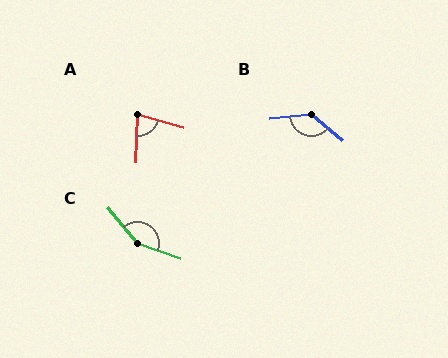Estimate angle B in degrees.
Approximately 135 degrees.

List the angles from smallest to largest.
A (76°), B (135°), C (148°).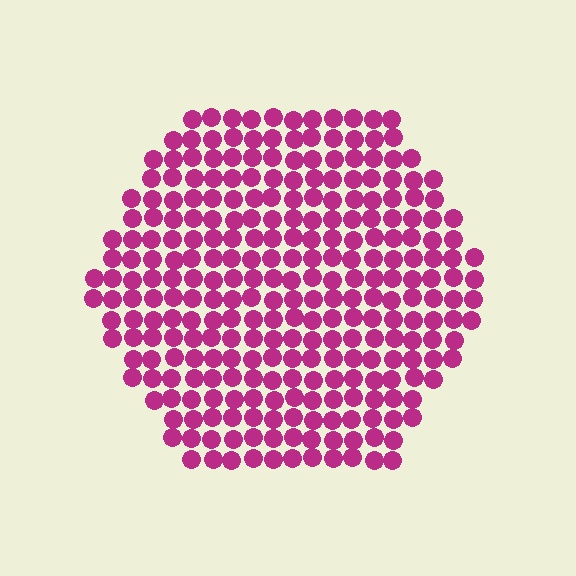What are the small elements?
The small elements are circles.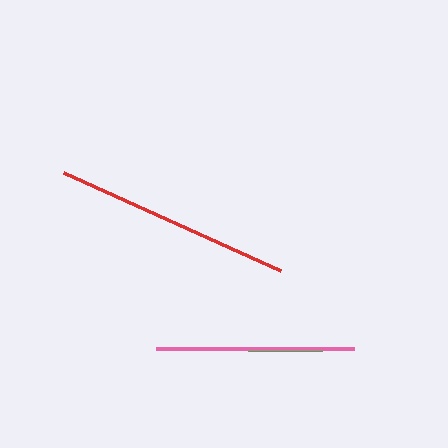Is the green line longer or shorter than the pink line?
The pink line is longer than the green line.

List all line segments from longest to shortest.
From longest to shortest: red, pink, green.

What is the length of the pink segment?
The pink segment is approximately 198 pixels long.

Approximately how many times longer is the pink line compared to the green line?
The pink line is approximately 2.7 times the length of the green line.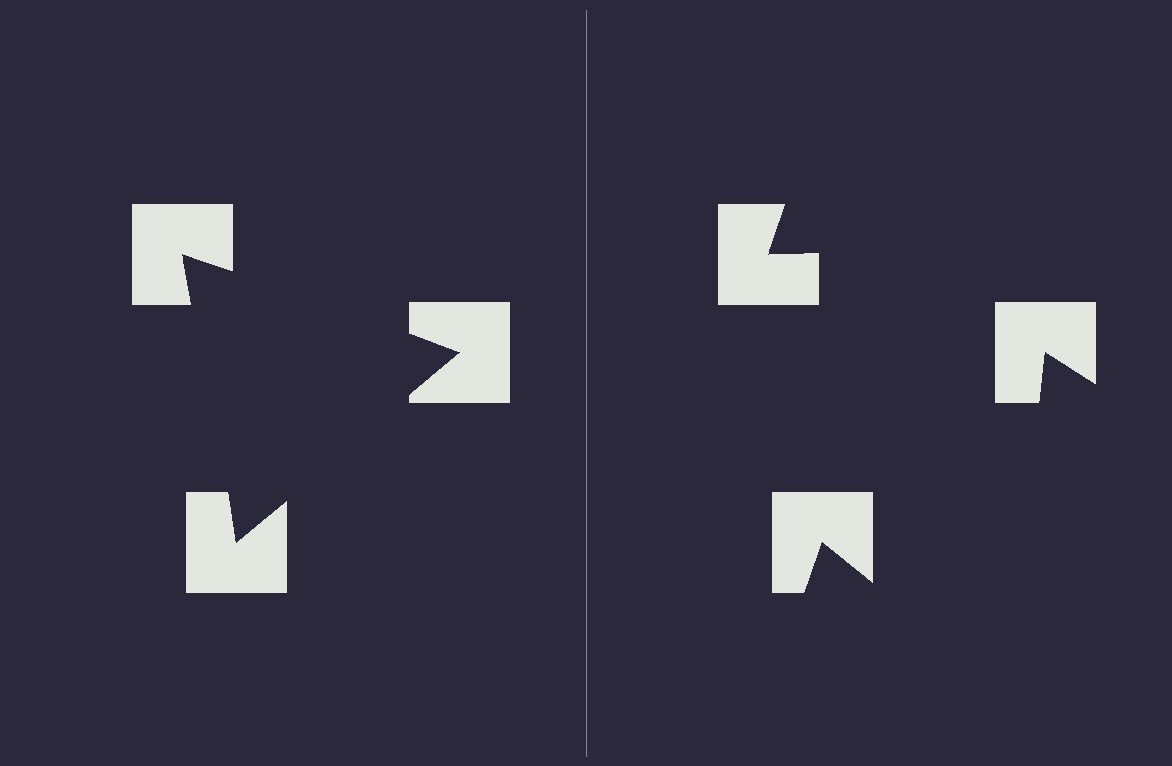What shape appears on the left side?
An illusory triangle.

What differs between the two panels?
The notched squares are positioned identically on both sides; only the wedge orientations differ. On the left they align to a triangle; on the right they are misaligned.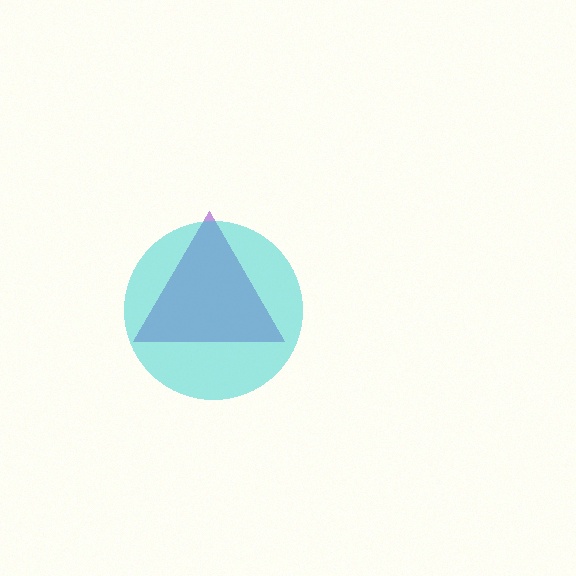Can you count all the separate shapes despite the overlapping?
Yes, there are 2 separate shapes.